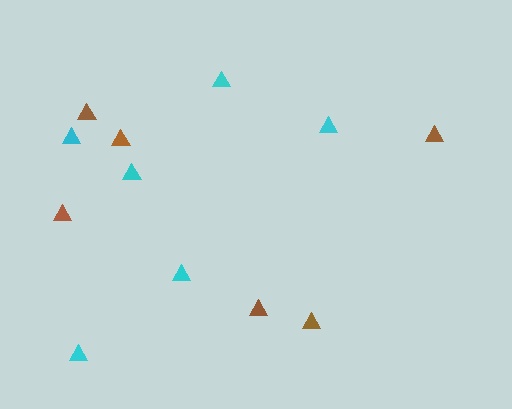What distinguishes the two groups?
There are 2 groups: one group of brown triangles (6) and one group of cyan triangles (6).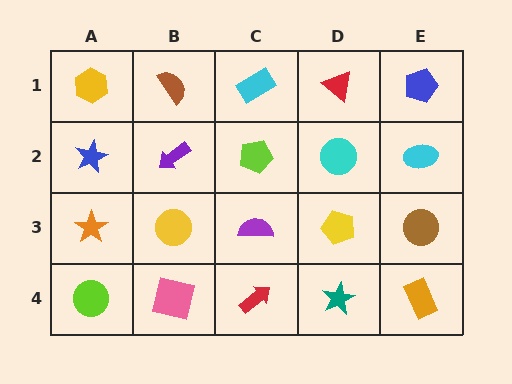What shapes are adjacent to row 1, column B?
A purple arrow (row 2, column B), a yellow hexagon (row 1, column A), a cyan rectangle (row 1, column C).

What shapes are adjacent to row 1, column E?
A cyan ellipse (row 2, column E), a red triangle (row 1, column D).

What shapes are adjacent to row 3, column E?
A cyan ellipse (row 2, column E), an orange rectangle (row 4, column E), a yellow pentagon (row 3, column D).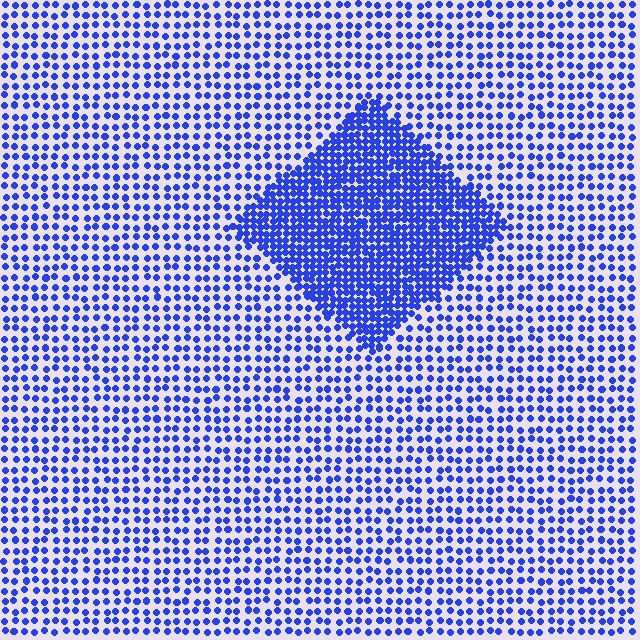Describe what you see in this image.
The image contains small blue elements arranged at two different densities. A diamond-shaped region is visible where the elements are more densely packed than the surrounding area.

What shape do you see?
I see a diamond.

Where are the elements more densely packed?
The elements are more densely packed inside the diamond boundary.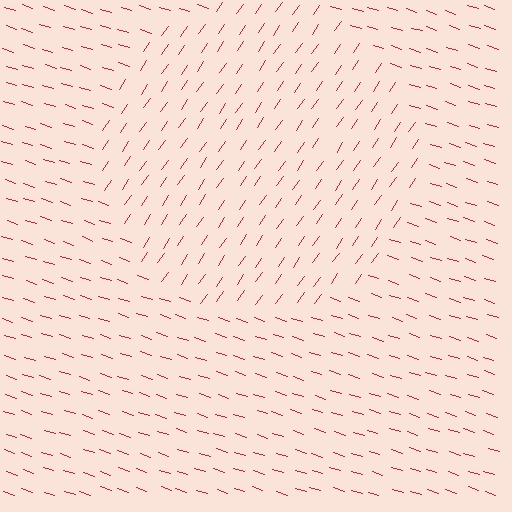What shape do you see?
I see a circle.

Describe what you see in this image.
The image is filled with small red line segments. A circle region in the image has lines oriented differently from the surrounding lines, creating a visible texture boundary.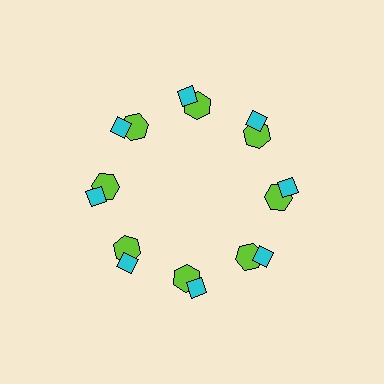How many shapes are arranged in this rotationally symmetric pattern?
There are 16 shapes, arranged in 8 groups of 2.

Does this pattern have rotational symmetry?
Yes, this pattern has 8-fold rotational symmetry. It looks the same after rotating 45 degrees around the center.